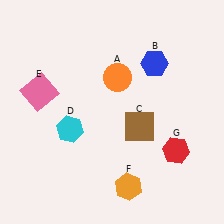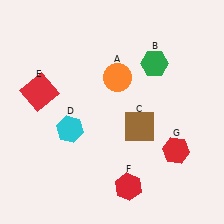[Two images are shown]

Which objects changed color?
B changed from blue to green. E changed from pink to red. F changed from orange to red.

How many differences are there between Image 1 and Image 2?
There are 3 differences between the two images.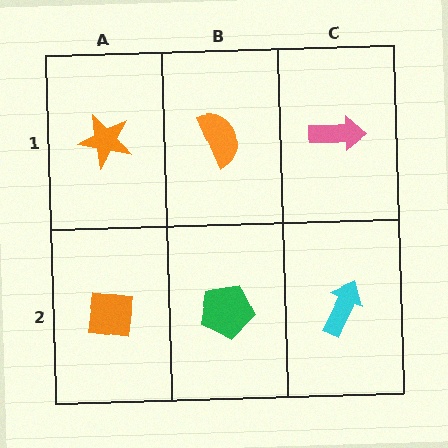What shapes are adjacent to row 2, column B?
An orange semicircle (row 1, column B), an orange square (row 2, column A), a cyan arrow (row 2, column C).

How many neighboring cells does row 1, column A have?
2.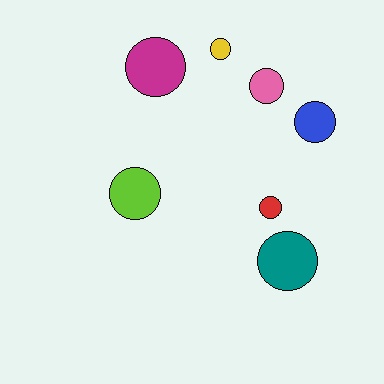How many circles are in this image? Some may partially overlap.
There are 7 circles.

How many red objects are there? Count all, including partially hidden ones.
There is 1 red object.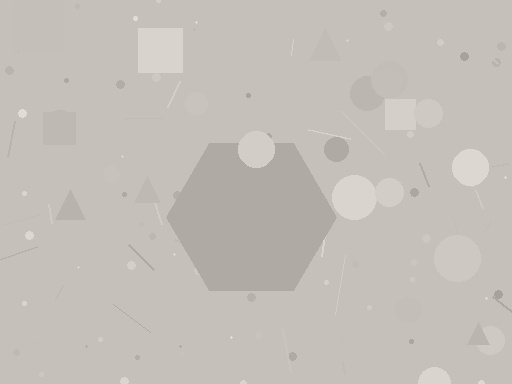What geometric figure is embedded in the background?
A hexagon is embedded in the background.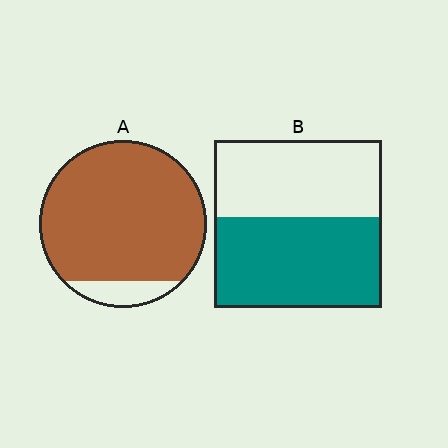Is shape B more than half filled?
Yes.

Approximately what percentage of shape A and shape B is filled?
A is approximately 90% and B is approximately 55%.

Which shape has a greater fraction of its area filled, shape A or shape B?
Shape A.